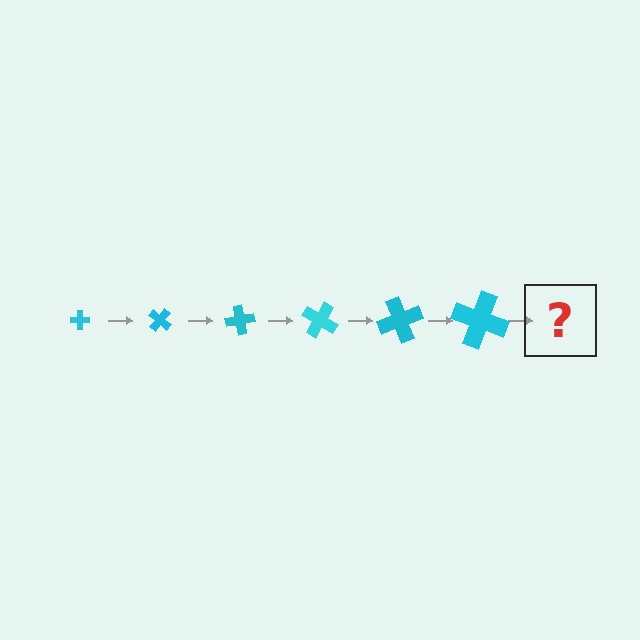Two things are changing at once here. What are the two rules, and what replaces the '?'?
The two rules are that the cross grows larger each step and it rotates 40 degrees each step. The '?' should be a cross, larger than the previous one and rotated 240 degrees from the start.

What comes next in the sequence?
The next element should be a cross, larger than the previous one and rotated 240 degrees from the start.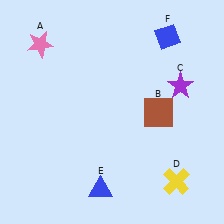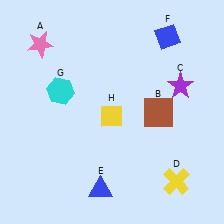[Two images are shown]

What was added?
A cyan hexagon (G), a yellow diamond (H) were added in Image 2.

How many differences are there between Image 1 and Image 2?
There are 2 differences between the two images.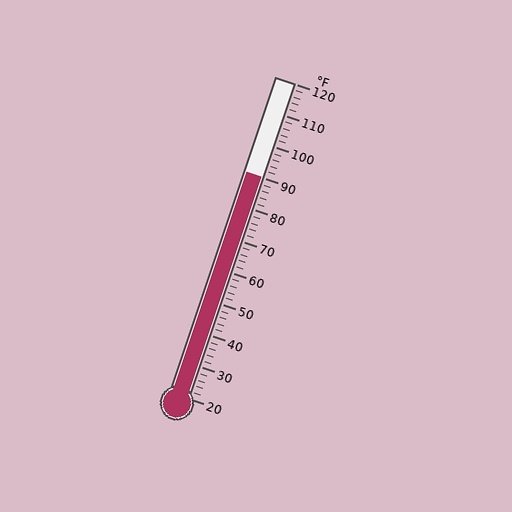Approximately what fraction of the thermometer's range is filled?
The thermometer is filled to approximately 70% of its range.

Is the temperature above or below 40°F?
The temperature is above 40°F.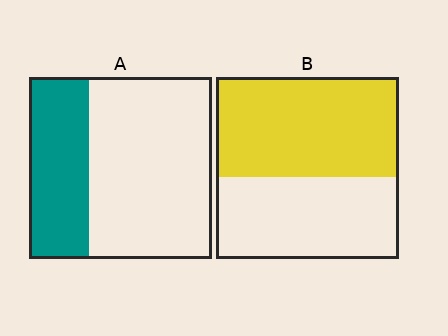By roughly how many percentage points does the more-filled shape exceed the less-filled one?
By roughly 20 percentage points (B over A).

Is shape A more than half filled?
No.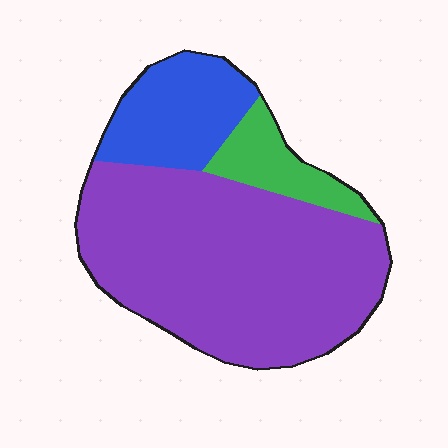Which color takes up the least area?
Green, at roughly 10%.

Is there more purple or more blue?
Purple.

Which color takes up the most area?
Purple, at roughly 70%.